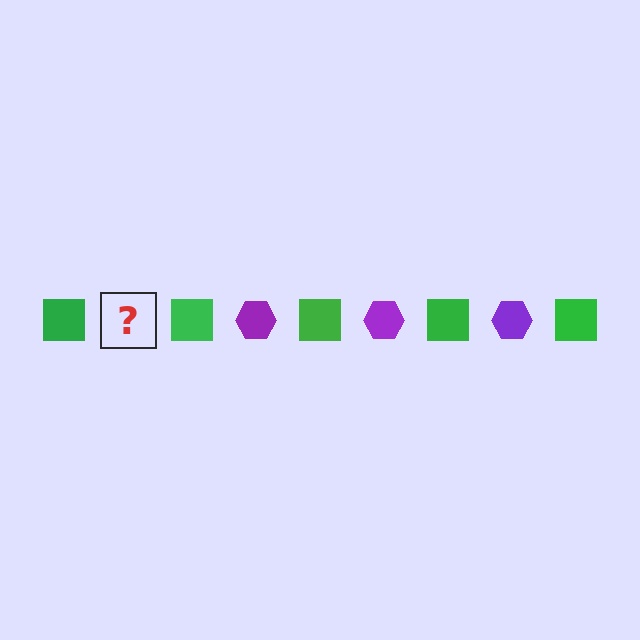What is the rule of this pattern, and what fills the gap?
The rule is that the pattern alternates between green square and purple hexagon. The gap should be filled with a purple hexagon.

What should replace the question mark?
The question mark should be replaced with a purple hexagon.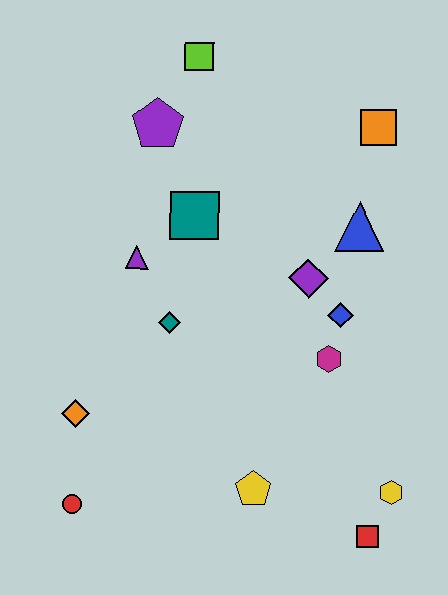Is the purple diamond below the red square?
No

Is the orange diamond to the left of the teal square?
Yes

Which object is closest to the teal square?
The purple triangle is closest to the teal square.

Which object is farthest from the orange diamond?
The orange square is farthest from the orange diamond.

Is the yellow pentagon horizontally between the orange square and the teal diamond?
Yes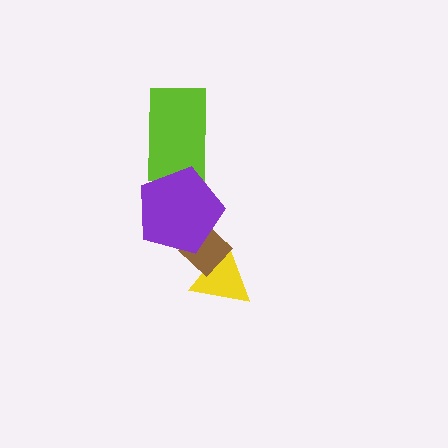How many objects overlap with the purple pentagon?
2 objects overlap with the purple pentagon.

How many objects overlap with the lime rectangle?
1 object overlaps with the lime rectangle.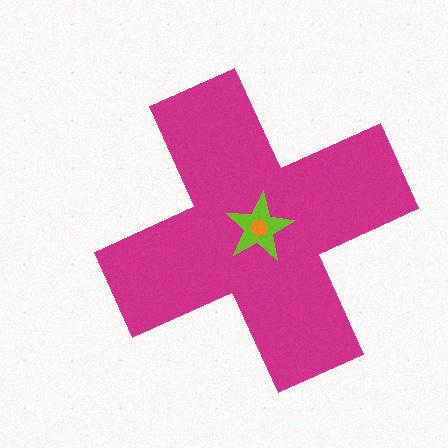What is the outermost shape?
The magenta cross.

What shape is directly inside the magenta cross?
The lime star.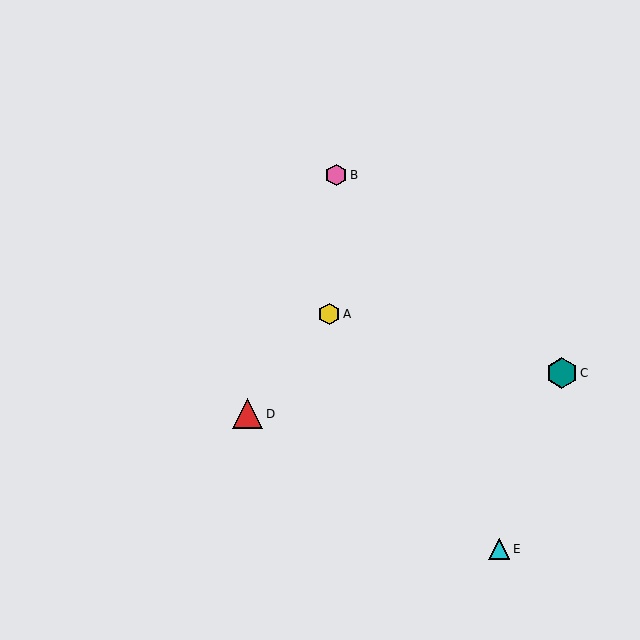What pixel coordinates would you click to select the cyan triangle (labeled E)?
Click at (499, 549) to select the cyan triangle E.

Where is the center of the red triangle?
The center of the red triangle is at (248, 414).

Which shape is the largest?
The teal hexagon (labeled C) is the largest.